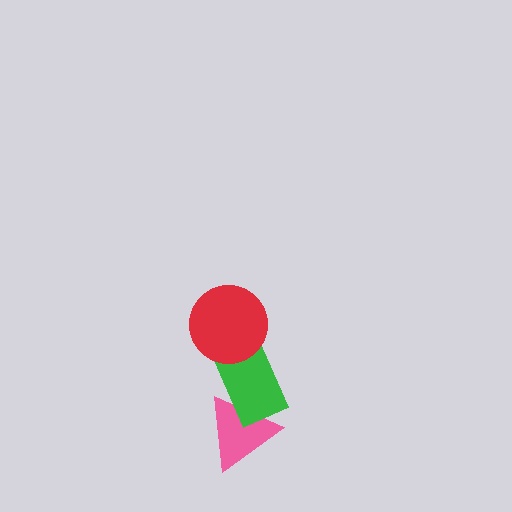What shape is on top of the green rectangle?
The red circle is on top of the green rectangle.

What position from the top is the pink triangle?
The pink triangle is 3rd from the top.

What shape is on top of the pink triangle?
The green rectangle is on top of the pink triangle.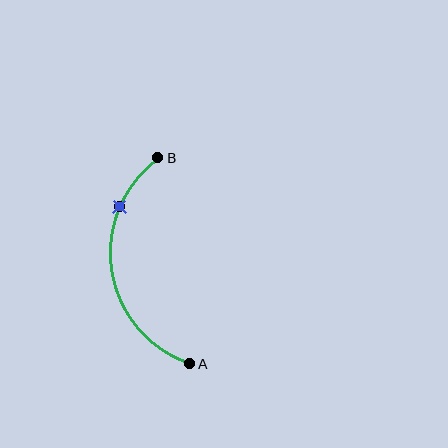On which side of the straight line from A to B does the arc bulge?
The arc bulges to the left of the straight line connecting A and B.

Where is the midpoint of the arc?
The arc midpoint is the point on the curve farthest from the straight line joining A and B. It sits to the left of that line.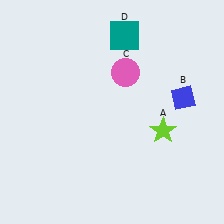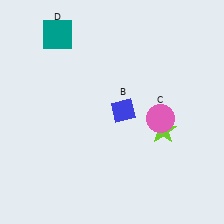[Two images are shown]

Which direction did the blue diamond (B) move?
The blue diamond (B) moved left.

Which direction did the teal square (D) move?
The teal square (D) moved left.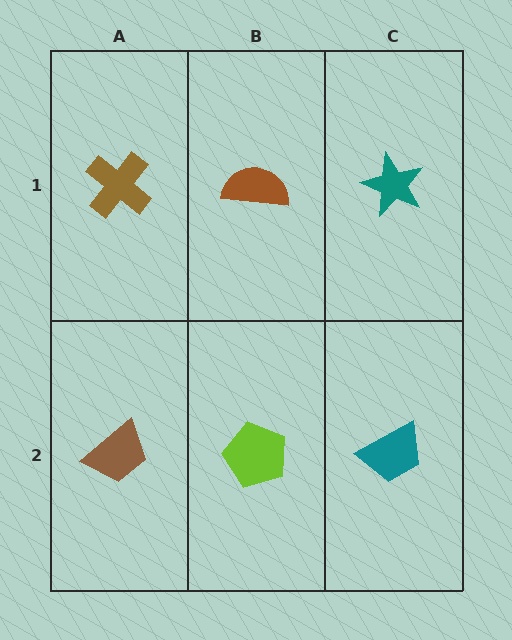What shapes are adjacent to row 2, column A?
A brown cross (row 1, column A), a lime pentagon (row 2, column B).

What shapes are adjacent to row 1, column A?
A brown trapezoid (row 2, column A), a brown semicircle (row 1, column B).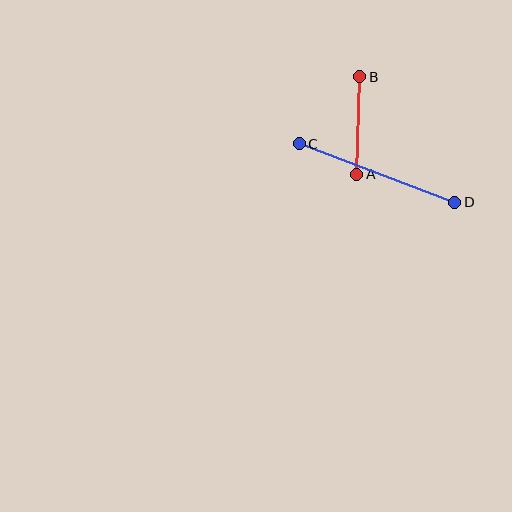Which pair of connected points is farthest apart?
Points C and D are farthest apart.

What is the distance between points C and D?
The distance is approximately 166 pixels.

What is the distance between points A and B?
The distance is approximately 97 pixels.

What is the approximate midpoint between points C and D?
The midpoint is at approximately (377, 173) pixels.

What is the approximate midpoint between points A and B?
The midpoint is at approximately (358, 125) pixels.